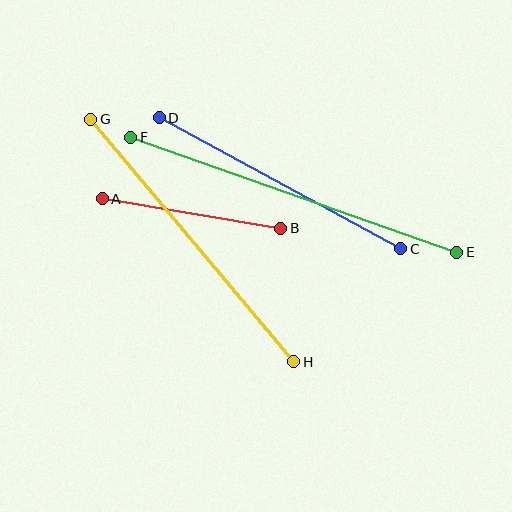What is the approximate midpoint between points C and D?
The midpoint is at approximately (280, 183) pixels.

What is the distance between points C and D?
The distance is approximately 275 pixels.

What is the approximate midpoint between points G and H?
The midpoint is at approximately (192, 240) pixels.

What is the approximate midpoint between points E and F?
The midpoint is at approximately (294, 195) pixels.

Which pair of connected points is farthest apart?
Points E and F are farthest apart.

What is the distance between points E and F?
The distance is approximately 345 pixels.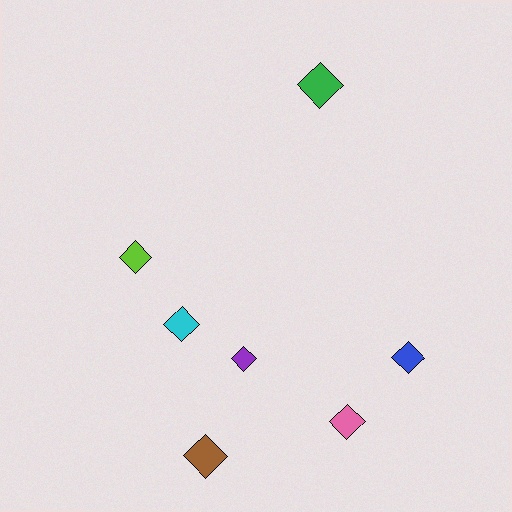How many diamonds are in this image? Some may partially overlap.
There are 7 diamonds.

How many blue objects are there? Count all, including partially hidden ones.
There is 1 blue object.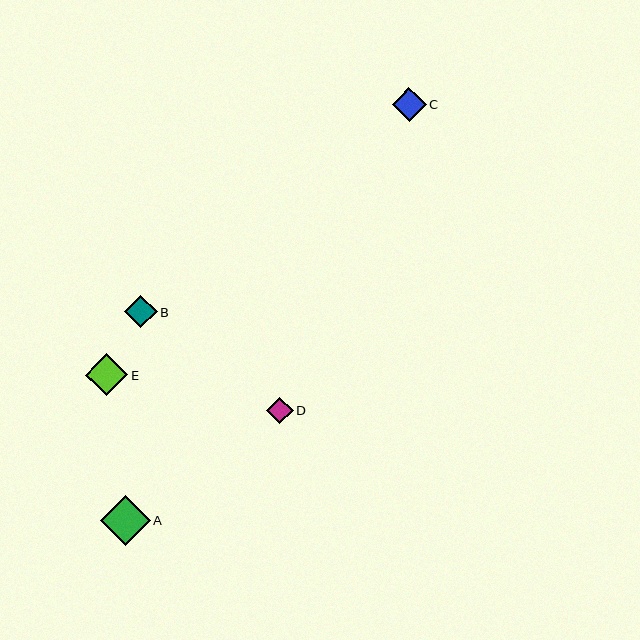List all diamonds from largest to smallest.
From largest to smallest: A, E, C, B, D.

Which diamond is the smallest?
Diamond D is the smallest with a size of approximately 27 pixels.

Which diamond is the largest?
Diamond A is the largest with a size of approximately 50 pixels.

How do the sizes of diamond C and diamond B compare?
Diamond C and diamond B are approximately the same size.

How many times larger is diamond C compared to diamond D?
Diamond C is approximately 1.3 times the size of diamond D.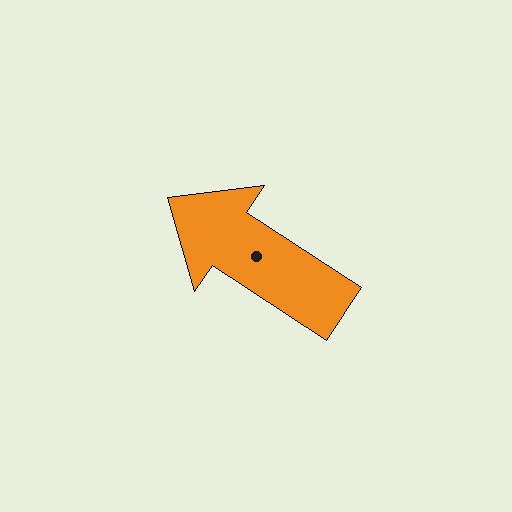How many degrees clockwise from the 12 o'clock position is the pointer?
Approximately 303 degrees.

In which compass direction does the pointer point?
Northwest.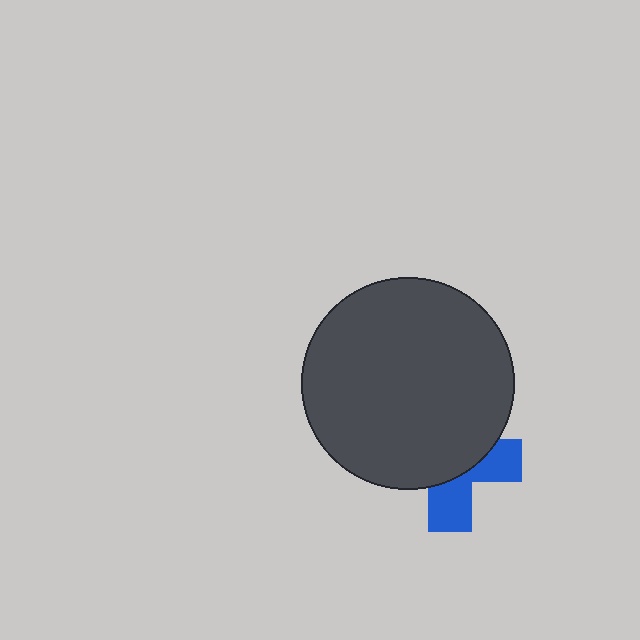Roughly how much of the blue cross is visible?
A small part of it is visible (roughly 37%).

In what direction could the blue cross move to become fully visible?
The blue cross could move down. That would shift it out from behind the dark gray circle entirely.